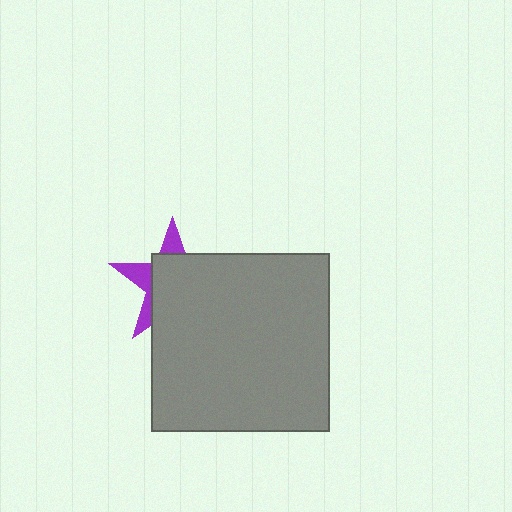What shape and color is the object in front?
The object in front is a gray square.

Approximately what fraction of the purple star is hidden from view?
Roughly 69% of the purple star is hidden behind the gray square.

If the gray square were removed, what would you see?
You would see the complete purple star.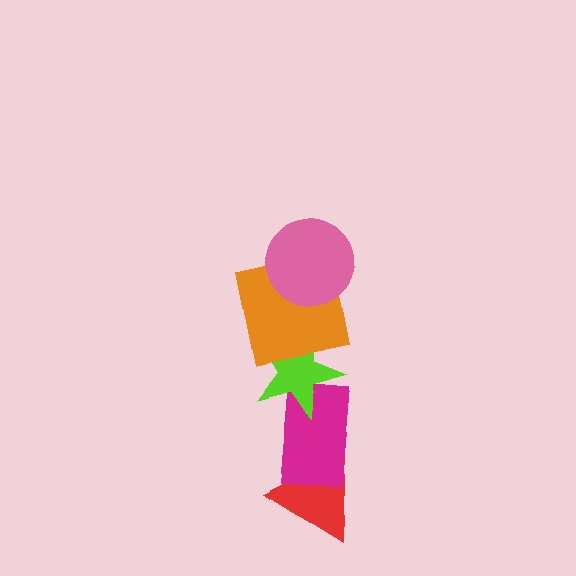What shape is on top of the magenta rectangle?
The lime star is on top of the magenta rectangle.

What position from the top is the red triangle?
The red triangle is 5th from the top.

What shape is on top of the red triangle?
The magenta rectangle is on top of the red triangle.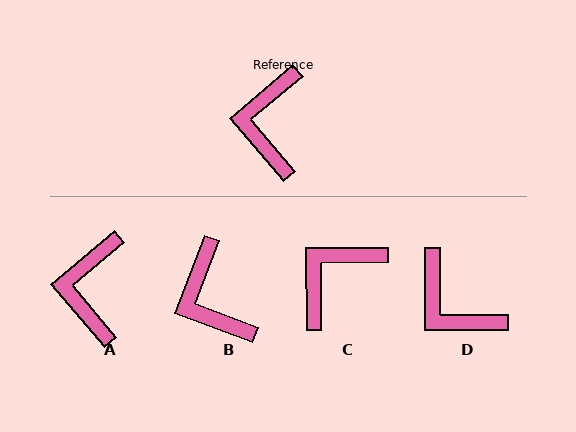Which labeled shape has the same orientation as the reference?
A.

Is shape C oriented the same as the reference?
No, it is off by about 40 degrees.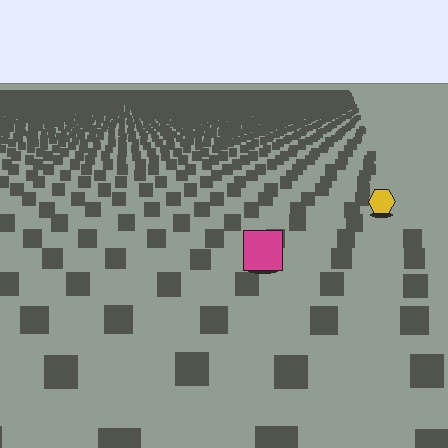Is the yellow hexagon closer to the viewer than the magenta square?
No. The magenta square is closer — you can tell from the texture gradient: the ground texture is coarser near it.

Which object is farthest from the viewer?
The yellow hexagon is farthest from the viewer. It appears smaller and the ground texture around it is denser.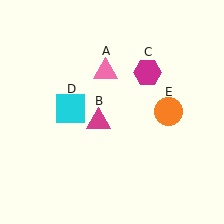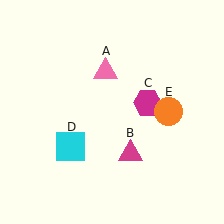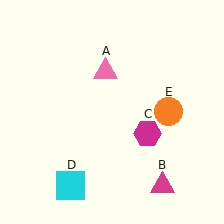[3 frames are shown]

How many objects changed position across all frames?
3 objects changed position: magenta triangle (object B), magenta hexagon (object C), cyan square (object D).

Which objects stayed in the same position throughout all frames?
Pink triangle (object A) and orange circle (object E) remained stationary.